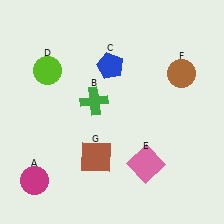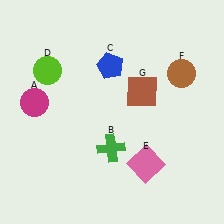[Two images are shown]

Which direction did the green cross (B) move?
The green cross (B) moved down.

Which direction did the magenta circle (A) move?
The magenta circle (A) moved up.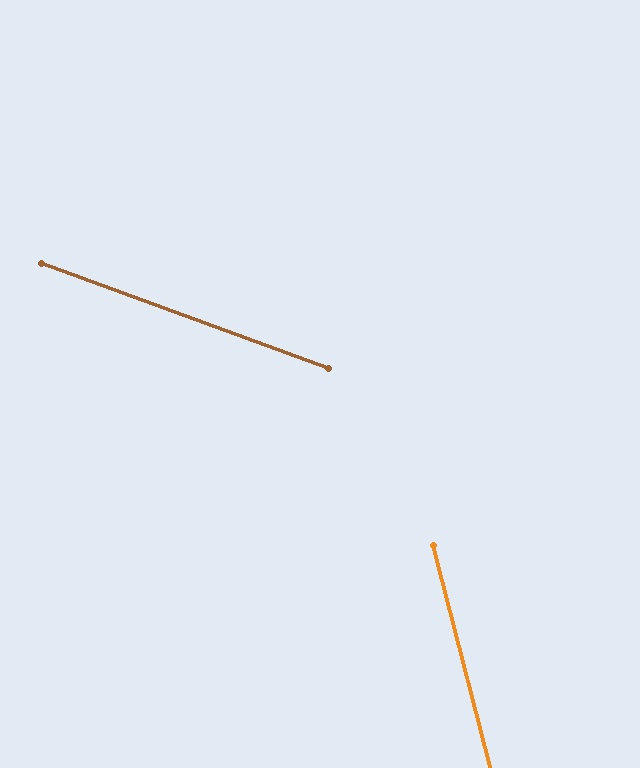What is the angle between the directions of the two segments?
Approximately 55 degrees.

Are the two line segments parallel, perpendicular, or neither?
Neither parallel nor perpendicular — they differ by about 55°.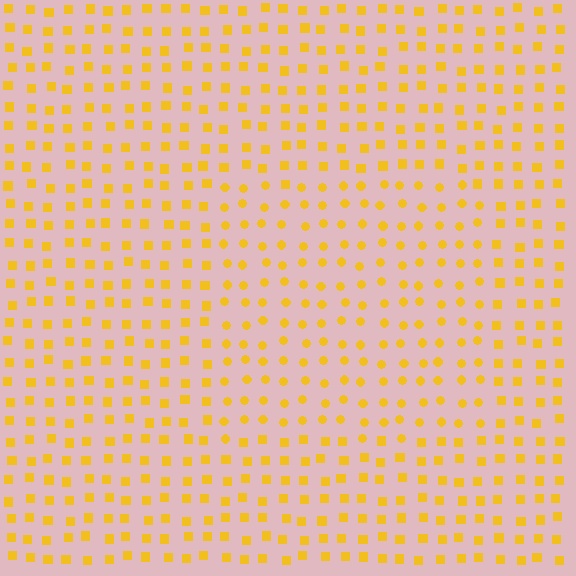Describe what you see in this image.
The image is filled with small yellow elements arranged in a uniform grid. A rectangle-shaped region contains circles, while the surrounding area contains squares. The boundary is defined purely by the change in element shape.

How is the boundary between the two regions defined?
The boundary is defined by a change in element shape: circles inside vs. squares outside. All elements share the same color and spacing.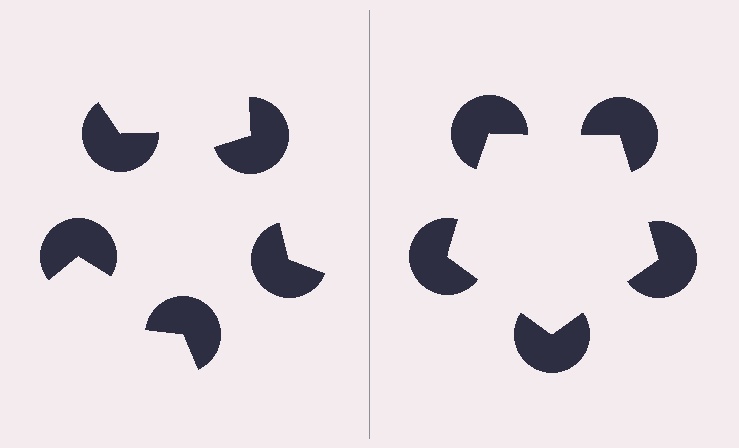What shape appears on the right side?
An illusory pentagon.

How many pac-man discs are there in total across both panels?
10 — 5 on each side.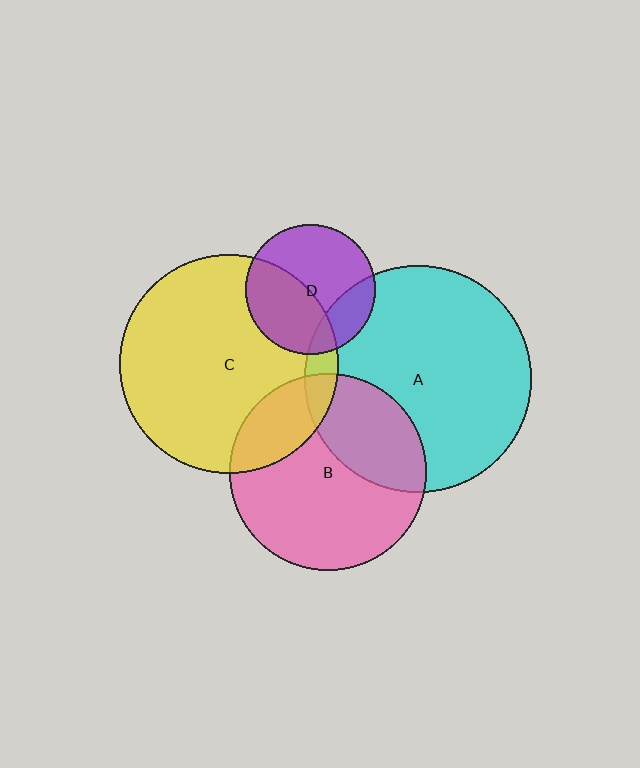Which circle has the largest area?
Circle A (cyan).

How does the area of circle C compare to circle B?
Approximately 1.2 times.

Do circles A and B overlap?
Yes.